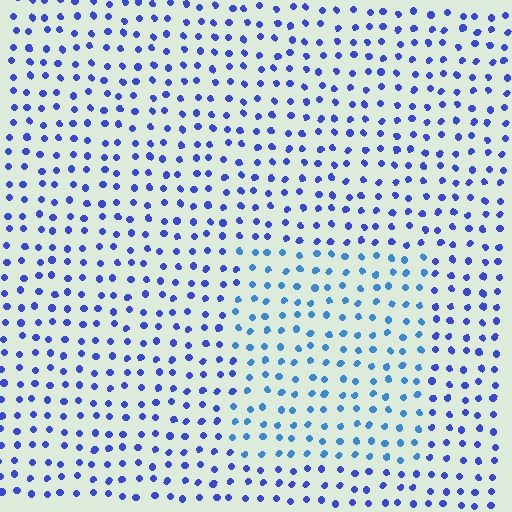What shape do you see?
I see a rectangle.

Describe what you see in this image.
The image is filled with small blue elements in a uniform arrangement. A rectangle-shaped region is visible where the elements are tinted to a slightly different hue, forming a subtle color boundary.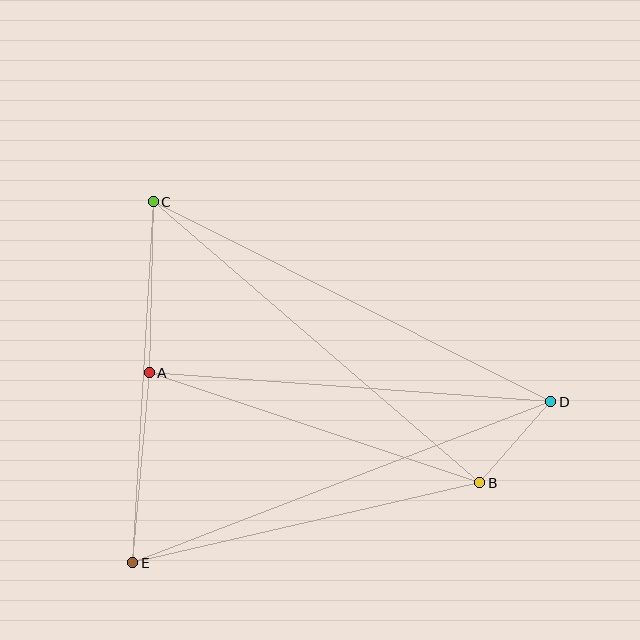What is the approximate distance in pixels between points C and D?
The distance between C and D is approximately 445 pixels.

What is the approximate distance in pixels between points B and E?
The distance between B and E is approximately 356 pixels.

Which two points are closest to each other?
Points B and D are closest to each other.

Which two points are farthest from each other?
Points D and E are farthest from each other.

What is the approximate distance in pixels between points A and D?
The distance between A and D is approximately 403 pixels.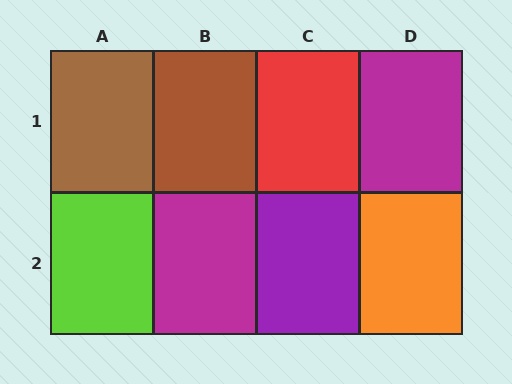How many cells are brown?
2 cells are brown.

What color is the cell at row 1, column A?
Brown.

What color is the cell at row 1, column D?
Magenta.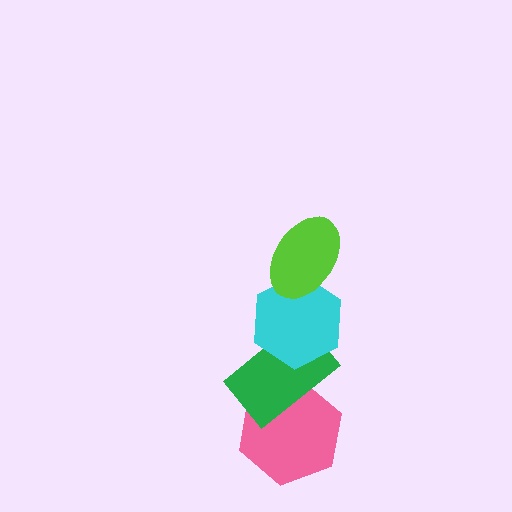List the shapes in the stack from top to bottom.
From top to bottom: the lime ellipse, the cyan hexagon, the green rectangle, the pink hexagon.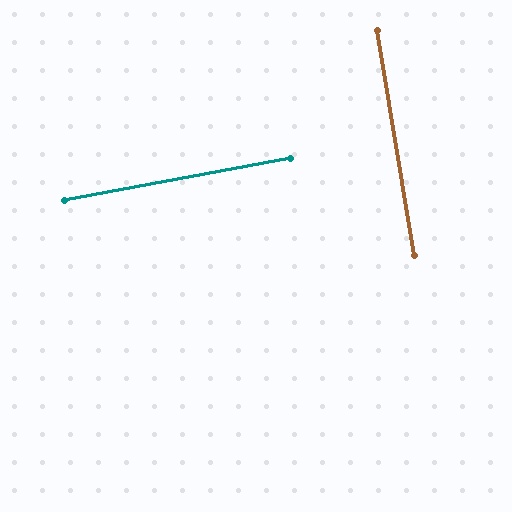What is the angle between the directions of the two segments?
Approximately 89 degrees.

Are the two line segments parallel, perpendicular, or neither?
Perpendicular — they meet at approximately 89°.